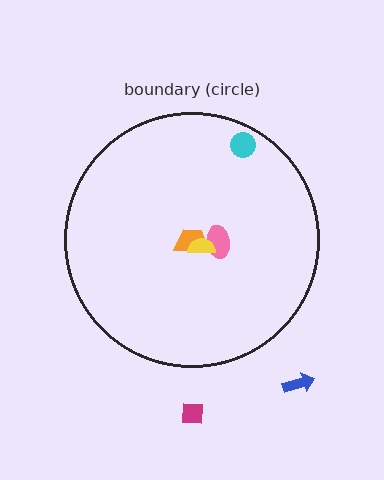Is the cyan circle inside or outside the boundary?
Inside.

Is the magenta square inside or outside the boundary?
Outside.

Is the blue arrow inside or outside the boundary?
Outside.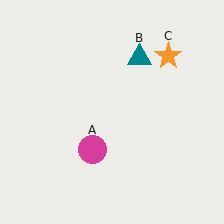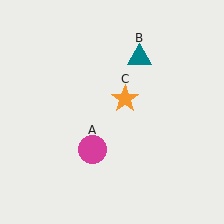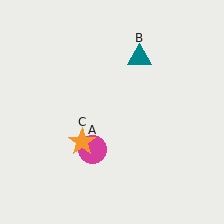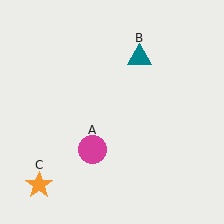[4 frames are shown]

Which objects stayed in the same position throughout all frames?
Magenta circle (object A) and teal triangle (object B) remained stationary.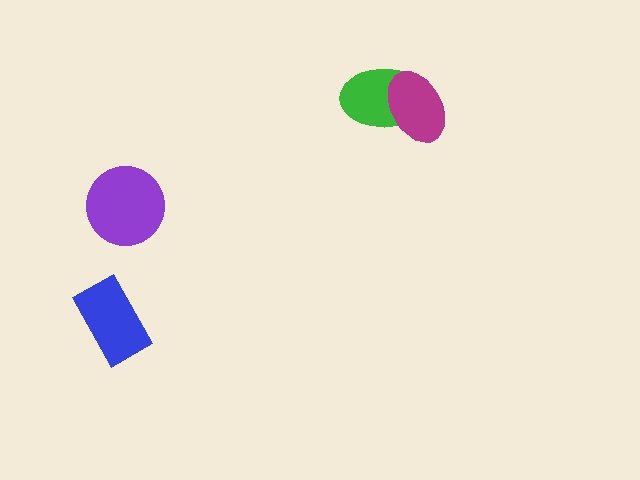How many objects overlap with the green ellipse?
1 object overlaps with the green ellipse.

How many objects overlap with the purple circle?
0 objects overlap with the purple circle.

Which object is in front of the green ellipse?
The magenta ellipse is in front of the green ellipse.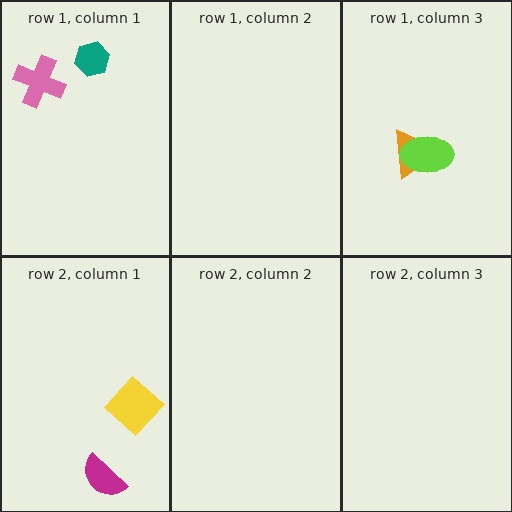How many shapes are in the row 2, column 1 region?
2.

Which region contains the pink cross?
The row 1, column 1 region.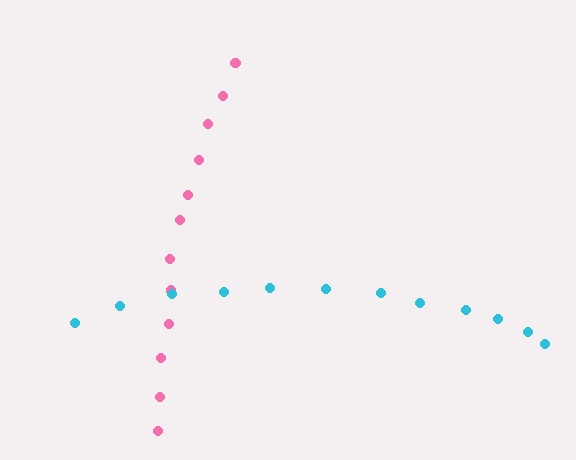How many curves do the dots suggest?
There are 2 distinct paths.